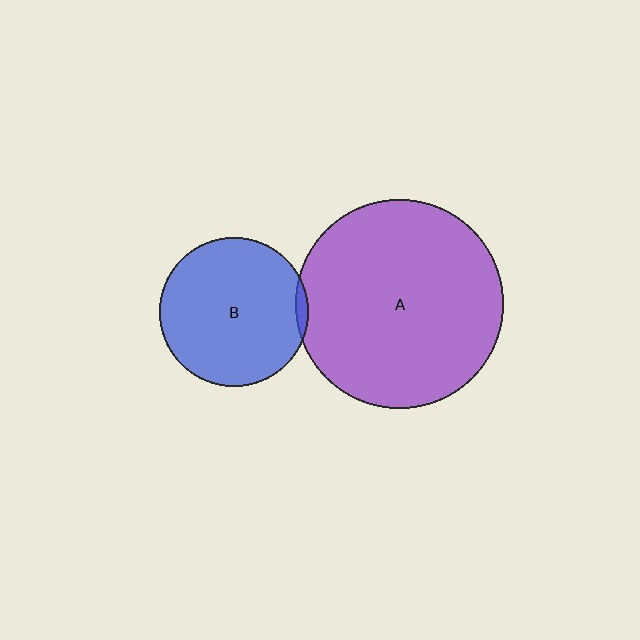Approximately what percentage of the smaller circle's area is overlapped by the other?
Approximately 5%.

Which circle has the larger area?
Circle A (purple).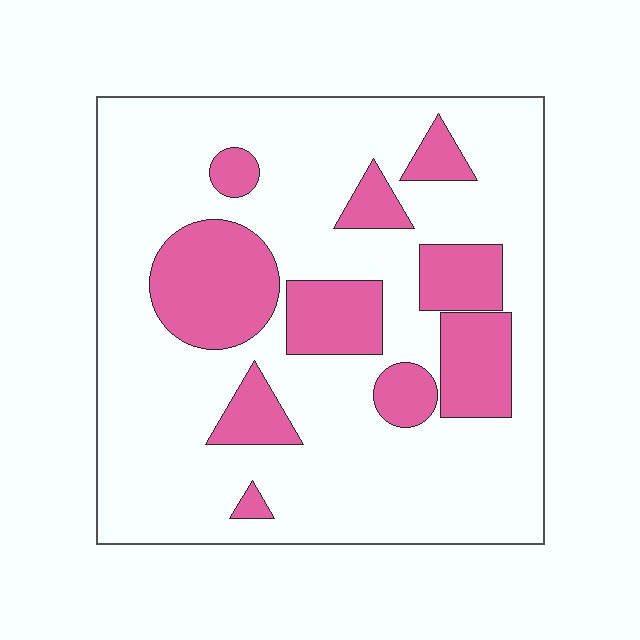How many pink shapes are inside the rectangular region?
10.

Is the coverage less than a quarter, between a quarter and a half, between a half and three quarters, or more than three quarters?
Less than a quarter.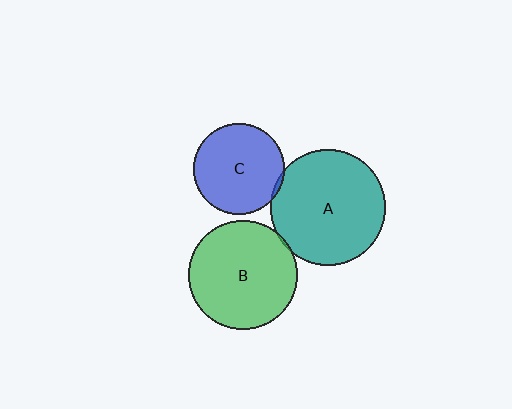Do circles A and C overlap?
Yes.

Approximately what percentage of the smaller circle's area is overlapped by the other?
Approximately 5%.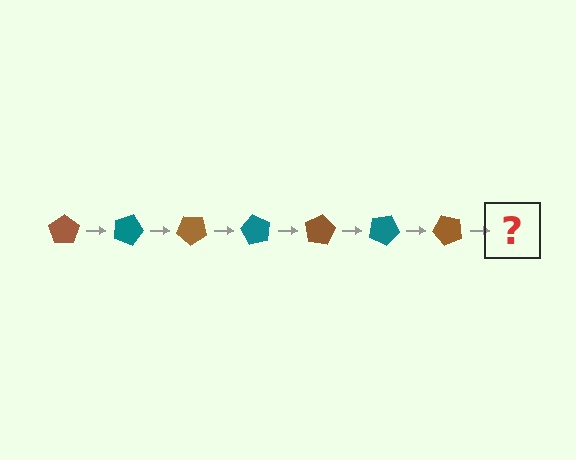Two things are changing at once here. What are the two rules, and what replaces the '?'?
The two rules are that it rotates 20 degrees each step and the color cycles through brown and teal. The '?' should be a teal pentagon, rotated 140 degrees from the start.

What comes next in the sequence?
The next element should be a teal pentagon, rotated 140 degrees from the start.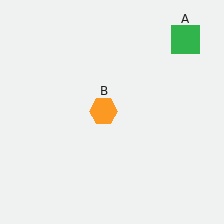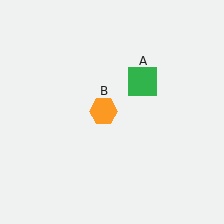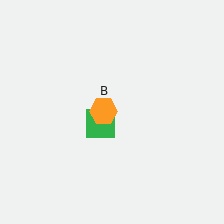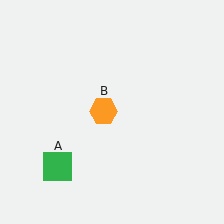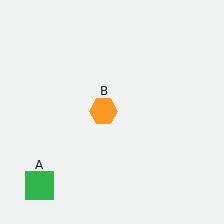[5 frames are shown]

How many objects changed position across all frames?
1 object changed position: green square (object A).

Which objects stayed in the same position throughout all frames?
Orange hexagon (object B) remained stationary.